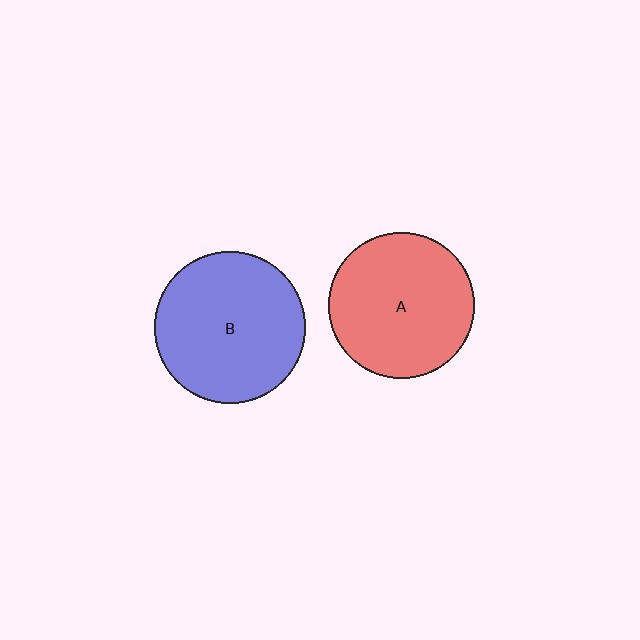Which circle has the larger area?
Circle B (blue).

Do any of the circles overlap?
No, none of the circles overlap.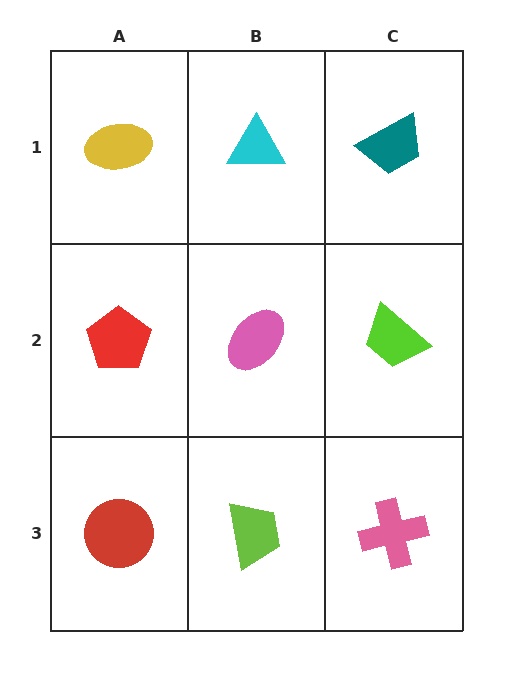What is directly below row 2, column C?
A pink cross.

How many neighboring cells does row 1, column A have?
2.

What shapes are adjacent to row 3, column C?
A lime trapezoid (row 2, column C), a lime trapezoid (row 3, column B).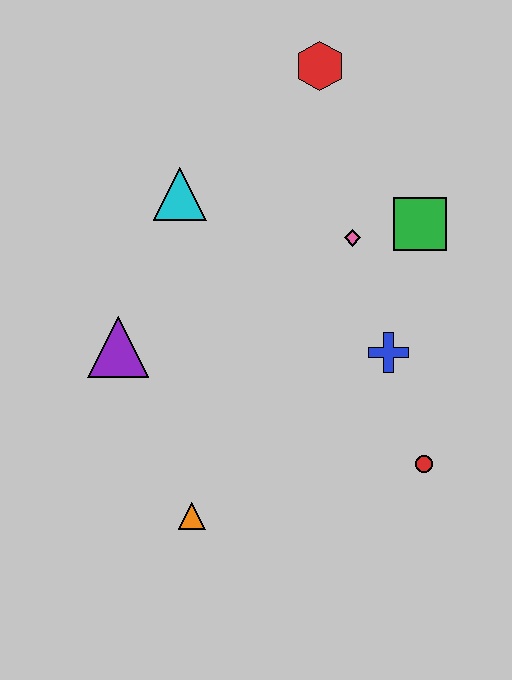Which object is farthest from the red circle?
The red hexagon is farthest from the red circle.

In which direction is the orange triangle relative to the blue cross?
The orange triangle is to the left of the blue cross.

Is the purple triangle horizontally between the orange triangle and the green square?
No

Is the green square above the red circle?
Yes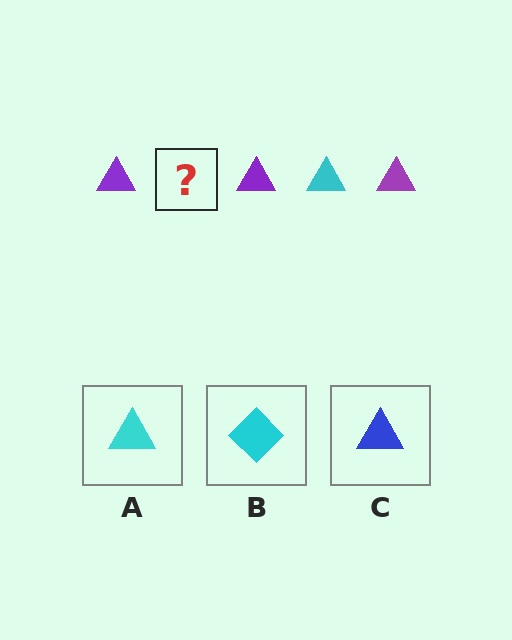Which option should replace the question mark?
Option A.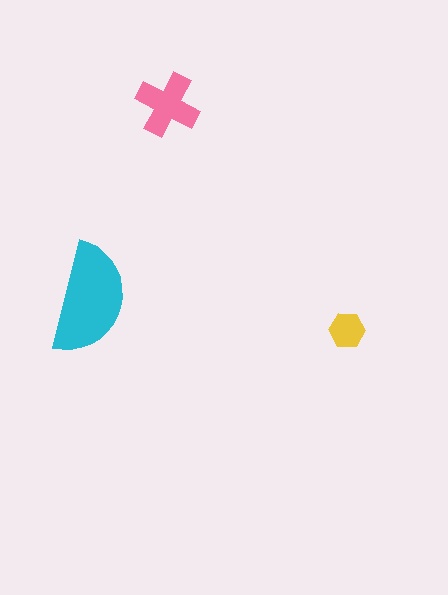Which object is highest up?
The pink cross is topmost.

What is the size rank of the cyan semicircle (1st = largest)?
1st.